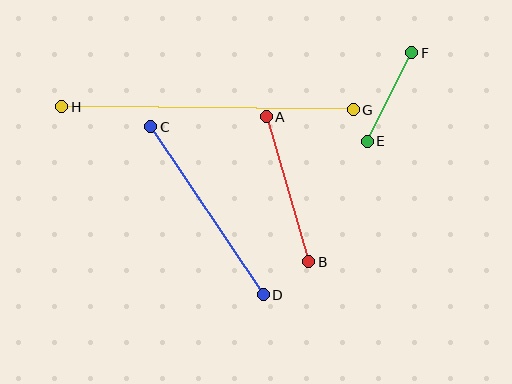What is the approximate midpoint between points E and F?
The midpoint is at approximately (389, 97) pixels.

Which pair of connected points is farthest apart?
Points G and H are farthest apart.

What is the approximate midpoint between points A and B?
The midpoint is at approximately (287, 189) pixels.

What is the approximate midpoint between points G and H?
The midpoint is at approximately (207, 108) pixels.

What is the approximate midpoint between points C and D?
The midpoint is at approximately (207, 211) pixels.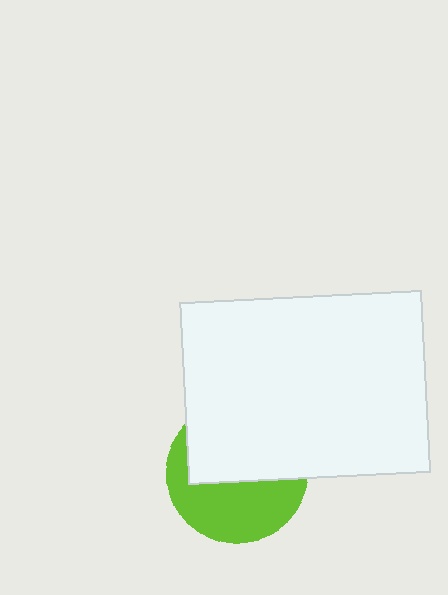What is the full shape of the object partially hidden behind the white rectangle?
The partially hidden object is a lime circle.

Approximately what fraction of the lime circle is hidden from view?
Roughly 53% of the lime circle is hidden behind the white rectangle.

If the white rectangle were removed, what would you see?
You would see the complete lime circle.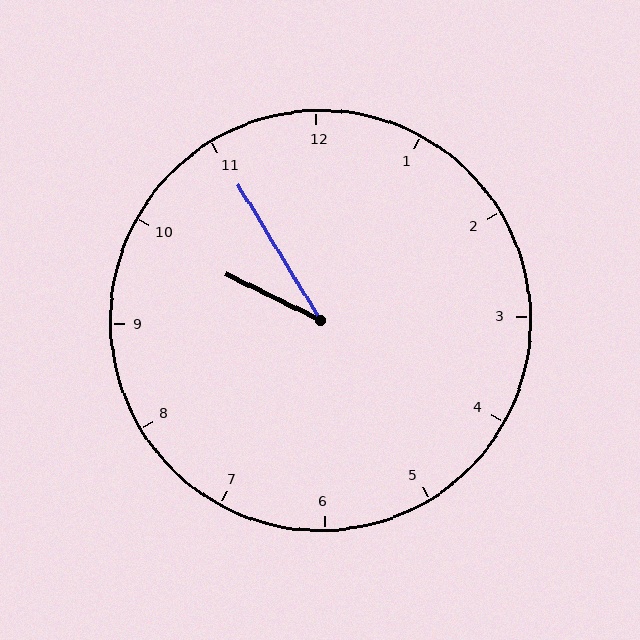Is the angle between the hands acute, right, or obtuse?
It is acute.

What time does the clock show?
9:55.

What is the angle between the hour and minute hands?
Approximately 32 degrees.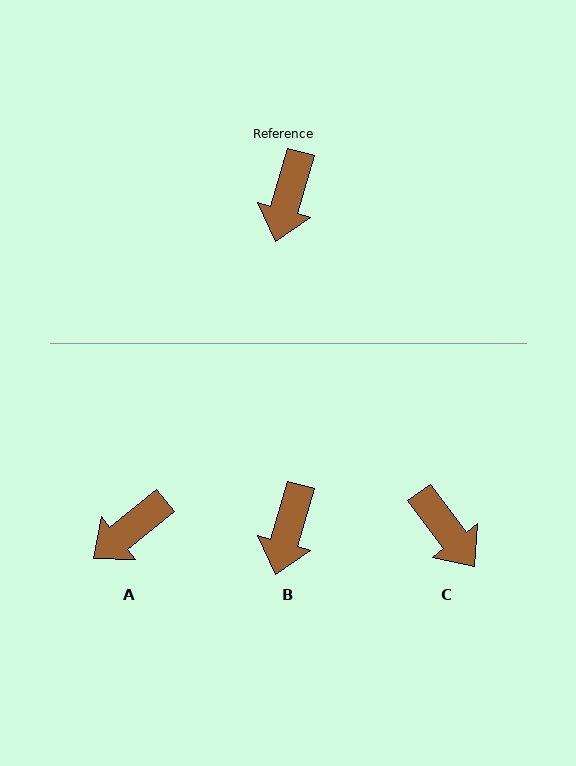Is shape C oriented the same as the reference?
No, it is off by about 53 degrees.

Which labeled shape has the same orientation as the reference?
B.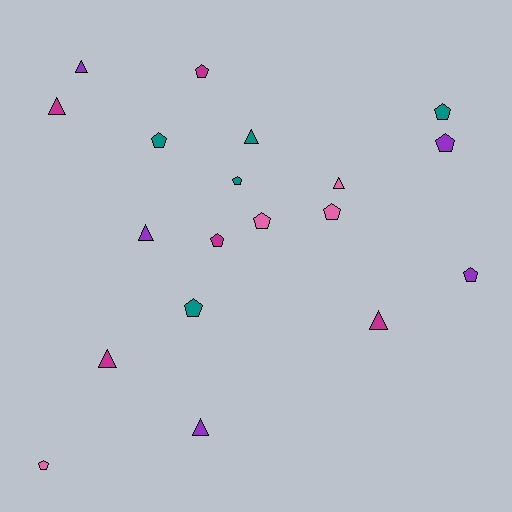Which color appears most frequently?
Purple, with 5 objects.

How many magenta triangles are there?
There are 3 magenta triangles.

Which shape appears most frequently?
Pentagon, with 11 objects.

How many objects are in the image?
There are 19 objects.